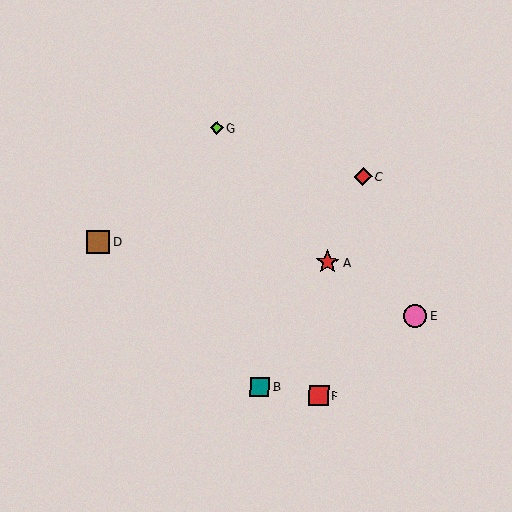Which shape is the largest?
The red star (labeled A) is the largest.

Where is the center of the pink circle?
The center of the pink circle is at (415, 316).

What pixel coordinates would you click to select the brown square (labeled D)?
Click at (98, 242) to select the brown square D.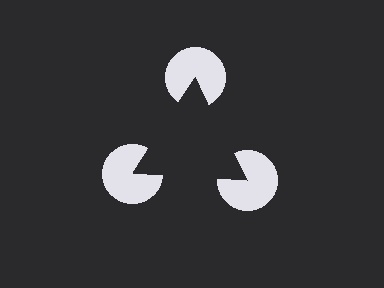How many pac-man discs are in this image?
There are 3 — one at each vertex of the illusory triangle.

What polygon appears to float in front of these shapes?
An illusory triangle — its edges are inferred from the aligned wedge cuts in the pac-man discs, not physically drawn.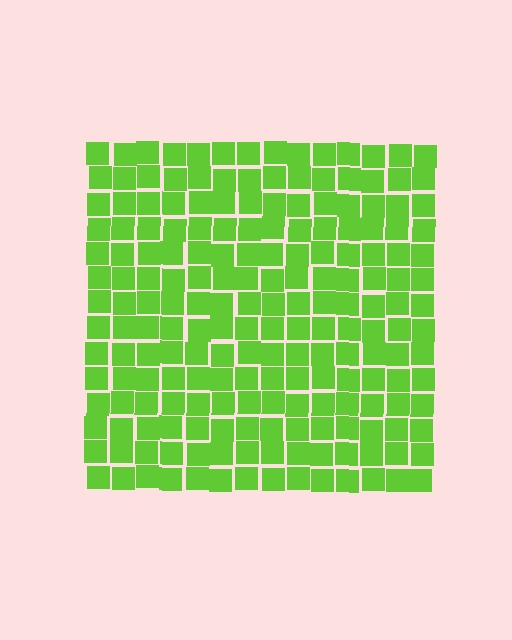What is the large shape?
The large shape is a square.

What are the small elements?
The small elements are squares.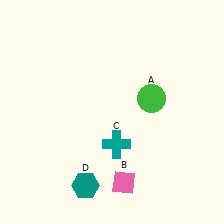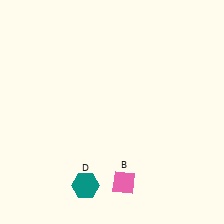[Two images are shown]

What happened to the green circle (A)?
The green circle (A) was removed in Image 2. It was in the top-right area of Image 1.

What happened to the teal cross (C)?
The teal cross (C) was removed in Image 2. It was in the bottom-right area of Image 1.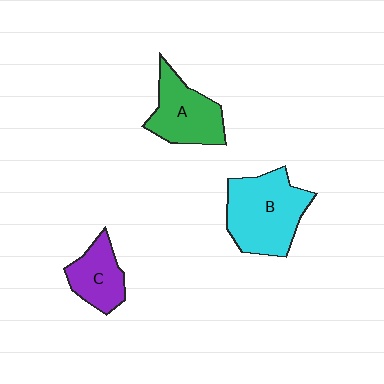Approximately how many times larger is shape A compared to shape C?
Approximately 1.3 times.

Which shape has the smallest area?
Shape C (purple).